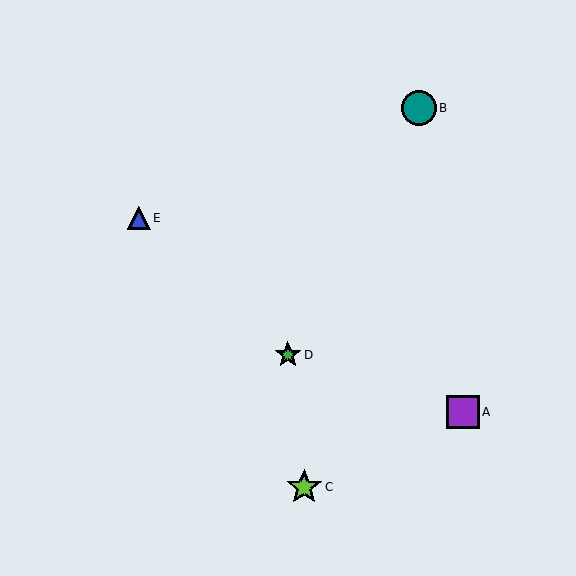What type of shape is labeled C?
Shape C is a lime star.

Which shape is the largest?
The lime star (labeled C) is the largest.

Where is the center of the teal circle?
The center of the teal circle is at (419, 108).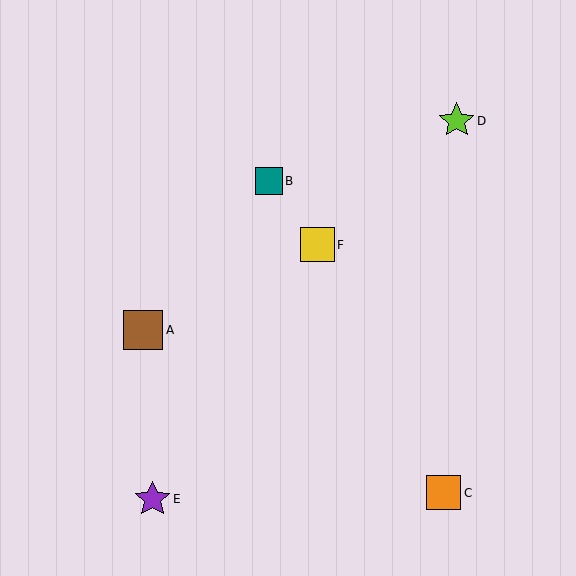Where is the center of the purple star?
The center of the purple star is at (152, 499).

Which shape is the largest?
The brown square (labeled A) is the largest.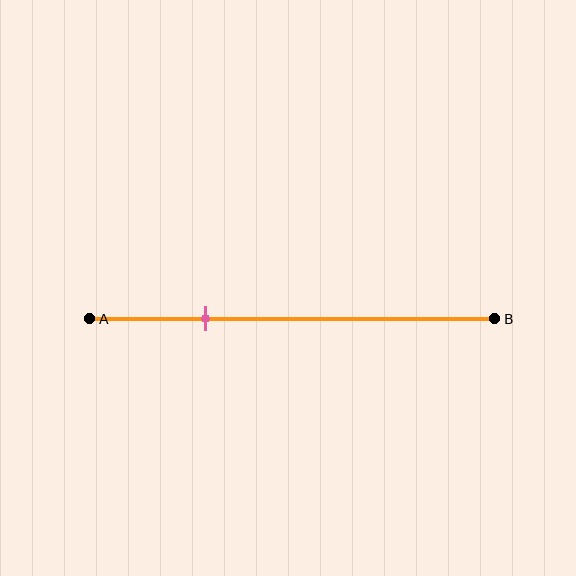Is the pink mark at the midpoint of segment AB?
No, the mark is at about 30% from A, not at the 50% midpoint.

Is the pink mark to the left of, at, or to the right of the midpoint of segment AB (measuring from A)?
The pink mark is to the left of the midpoint of segment AB.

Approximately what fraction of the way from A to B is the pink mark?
The pink mark is approximately 30% of the way from A to B.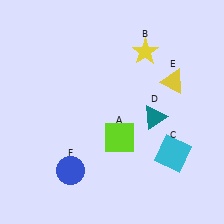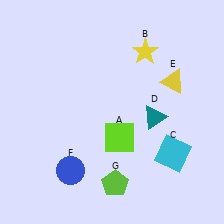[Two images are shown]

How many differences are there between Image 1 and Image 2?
There is 1 difference between the two images.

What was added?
A lime pentagon (G) was added in Image 2.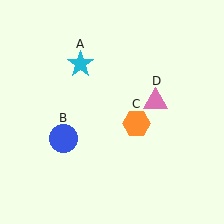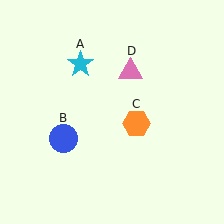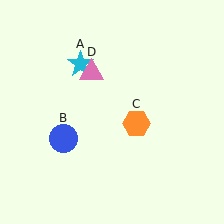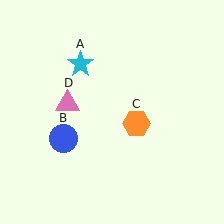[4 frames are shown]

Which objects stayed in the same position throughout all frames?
Cyan star (object A) and blue circle (object B) and orange hexagon (object C) remained stationary.